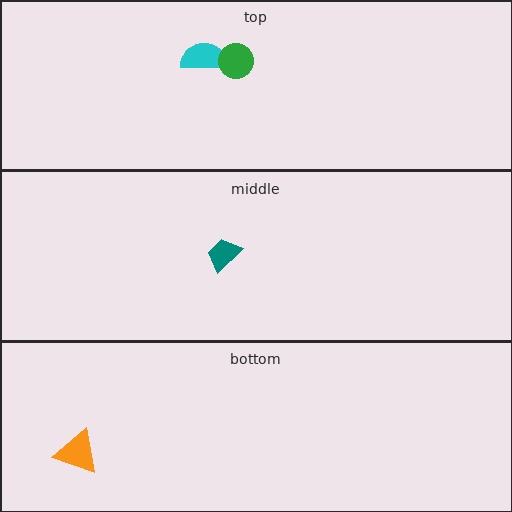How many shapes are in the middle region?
1.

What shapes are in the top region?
The cyan semicircle, the green circle.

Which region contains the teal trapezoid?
The middle region.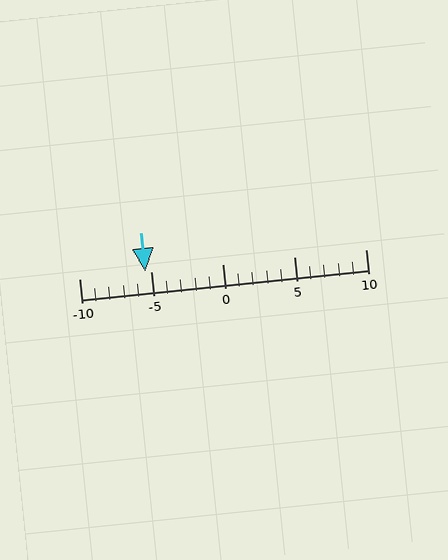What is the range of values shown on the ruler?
The ruler shows values from -10 to 10.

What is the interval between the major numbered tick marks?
The major tick marks are spaced 5 units apart.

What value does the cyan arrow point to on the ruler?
The cyan arrow points to approximately -5.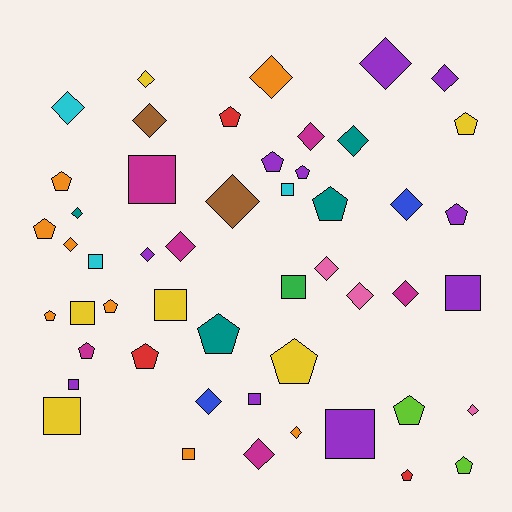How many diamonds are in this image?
There are 21 diamonds.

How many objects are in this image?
There are 50 objects.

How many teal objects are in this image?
There are 4 teal objects.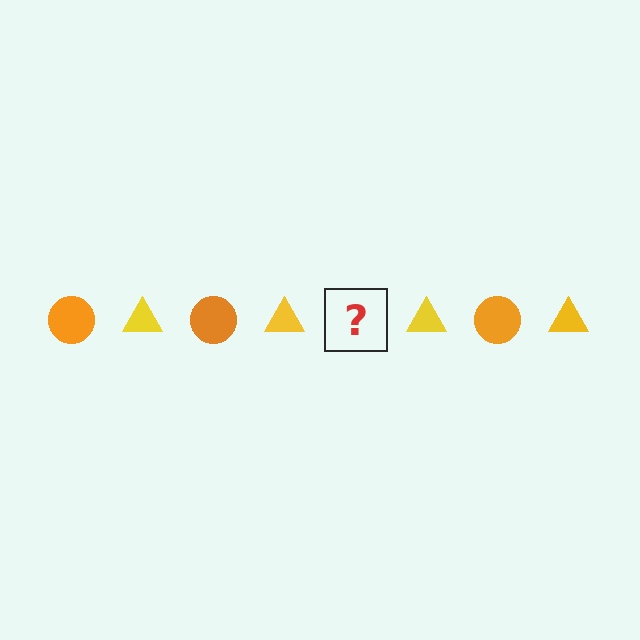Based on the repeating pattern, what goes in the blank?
The blank should be an orange circle.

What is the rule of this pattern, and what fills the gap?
The rule is that the pattern alternates between orange circle and yellow triangle. The gap should be filled with an orange circle.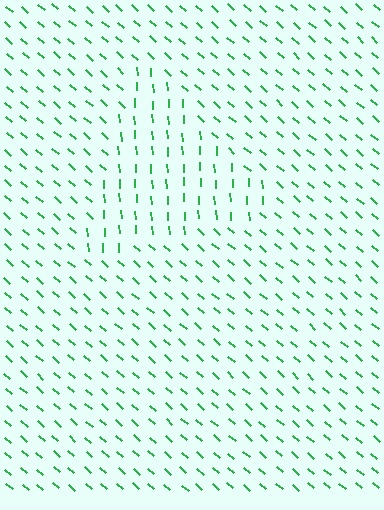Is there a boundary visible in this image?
Yes, there is a texture boundary formed by a change in line orientation.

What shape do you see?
I see a triangle.